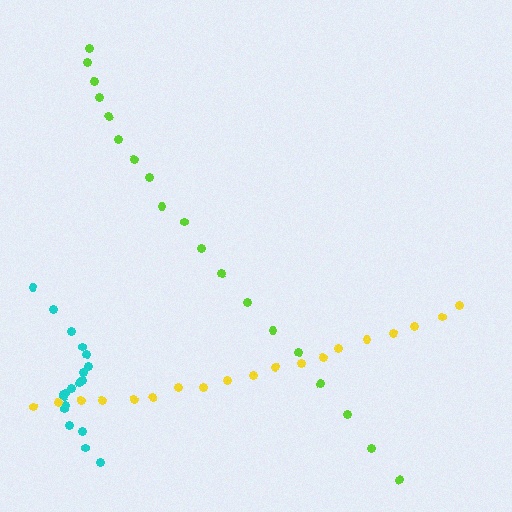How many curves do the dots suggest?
There are 3 distinct paths.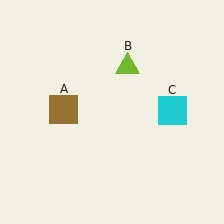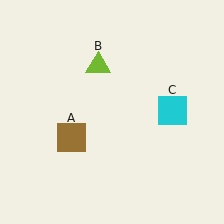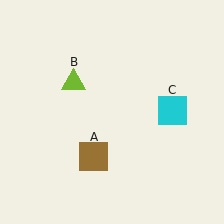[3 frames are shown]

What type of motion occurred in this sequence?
The brown square (object A), lime triangle (object B) rotated counterclockwise around the center of the scene.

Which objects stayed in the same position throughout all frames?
Cyan square (object C) remained stationary.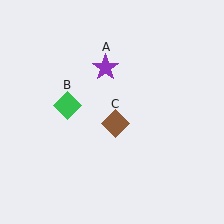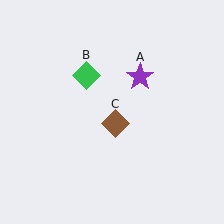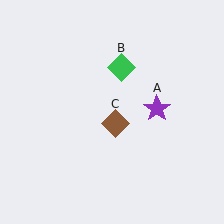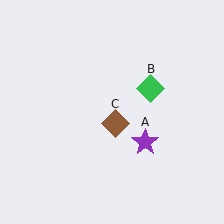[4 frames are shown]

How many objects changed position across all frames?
2 objects changed position: purple star (object A), green diamond (object B).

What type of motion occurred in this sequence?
The purple star (object A), green diamond (object B) rotated clockwise around the center of the scene.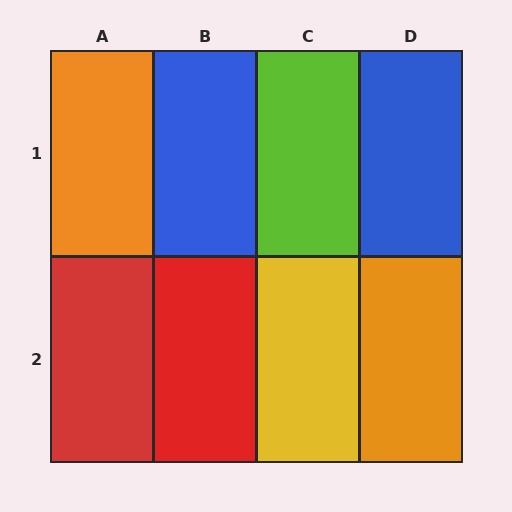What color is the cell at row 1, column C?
Lime.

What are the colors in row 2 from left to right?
Red, red, yellow, orange.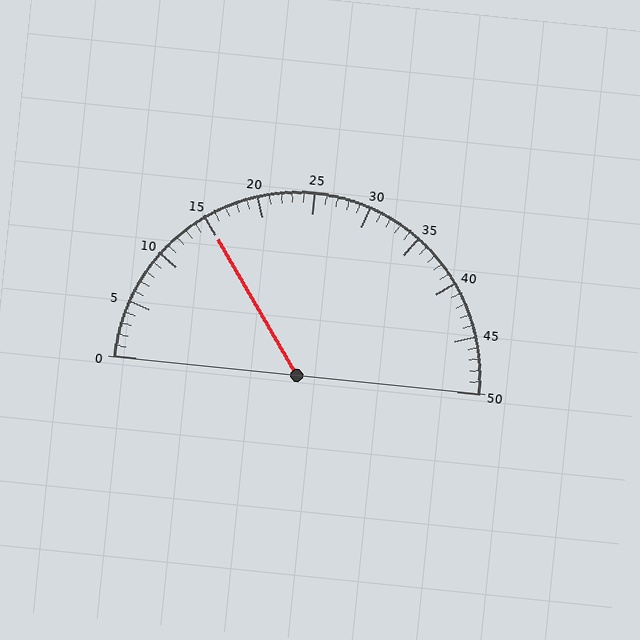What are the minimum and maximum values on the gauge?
The gauge ranges from 0 to 50.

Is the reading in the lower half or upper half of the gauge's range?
The reading is in the lower half of the range (0 to 50).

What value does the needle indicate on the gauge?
The needle indicates approximately 15.